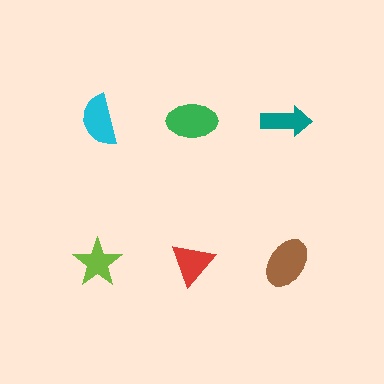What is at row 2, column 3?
A brown ellipse.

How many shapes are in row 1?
3 shapes.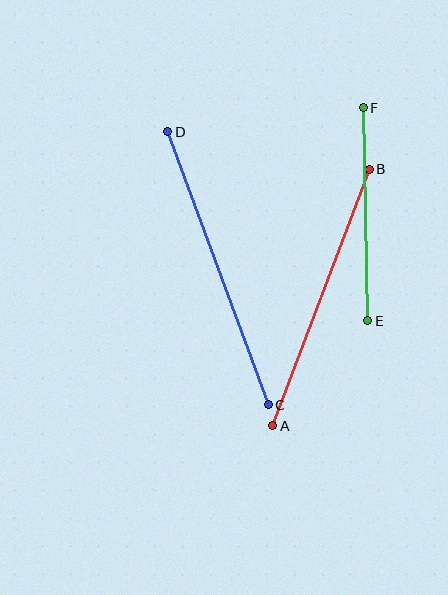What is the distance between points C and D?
The distance is approximately 291 pixels.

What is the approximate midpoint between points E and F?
The midpoint is at approximately (366, 214) pixels.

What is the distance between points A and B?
The distance is approximately 274 pixels.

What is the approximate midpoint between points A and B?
The midpoint is at approximately (321, 298) pixels.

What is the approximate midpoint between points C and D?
The midpoint is at approximately (218, 268) pixels.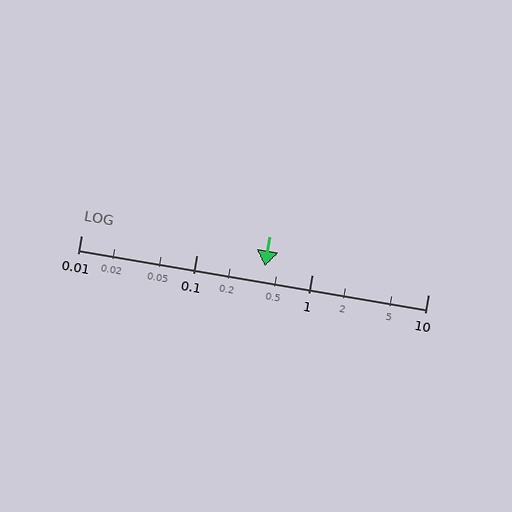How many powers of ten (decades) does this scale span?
The scale spans 3 decades, from 0.01 to 10.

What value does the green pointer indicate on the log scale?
The pointer indicates approximately 0.39.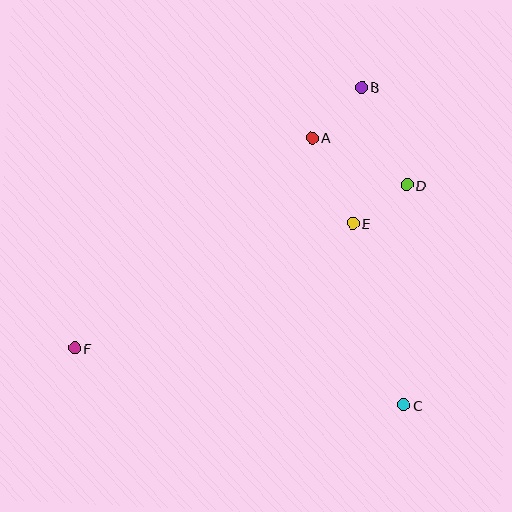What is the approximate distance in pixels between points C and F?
The distance between C and F is approximately 334 pixels.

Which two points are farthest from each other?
Points B and F are farthest from each other.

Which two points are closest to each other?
Points D and E are closest to each other.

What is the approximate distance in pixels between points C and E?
The distance between C and E is approximately 189 pixels.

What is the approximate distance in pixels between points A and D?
The distance between A and D is approximately 106 pixels.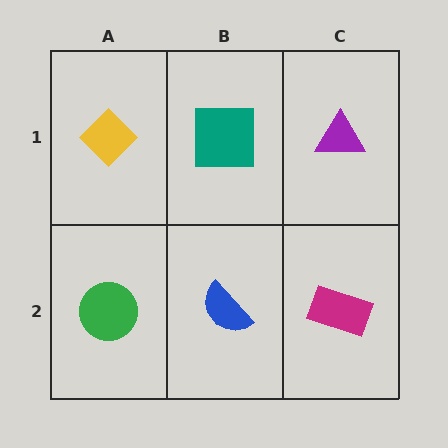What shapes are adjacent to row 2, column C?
A purple triangle (row 1, column C), a blue semicircle (row 2, column B).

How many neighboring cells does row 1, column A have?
2.